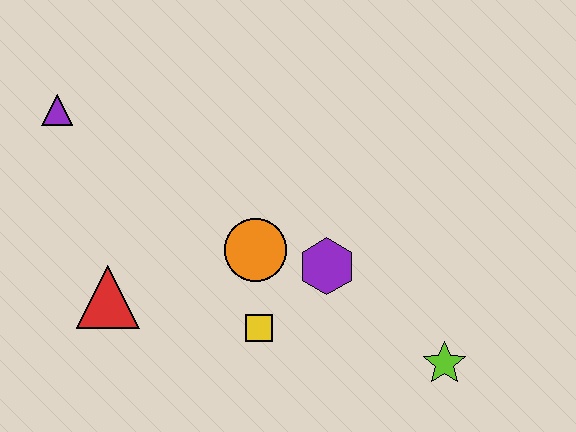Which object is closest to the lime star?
The purple hexagon is closest to the lime star.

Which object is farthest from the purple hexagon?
The purple triangle is farthest from the purple hexagon.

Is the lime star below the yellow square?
Yes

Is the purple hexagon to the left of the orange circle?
No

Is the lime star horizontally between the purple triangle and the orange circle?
No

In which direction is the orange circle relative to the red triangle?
The orange circle is to the right of the red triangle.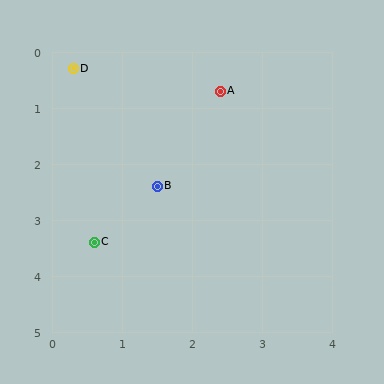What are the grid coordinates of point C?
Point C is at approximately (0.6, 3.4).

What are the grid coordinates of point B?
Point B is at approximately (1.5, 2.4).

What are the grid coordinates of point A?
Point A is at approximately (2.4, 0.7).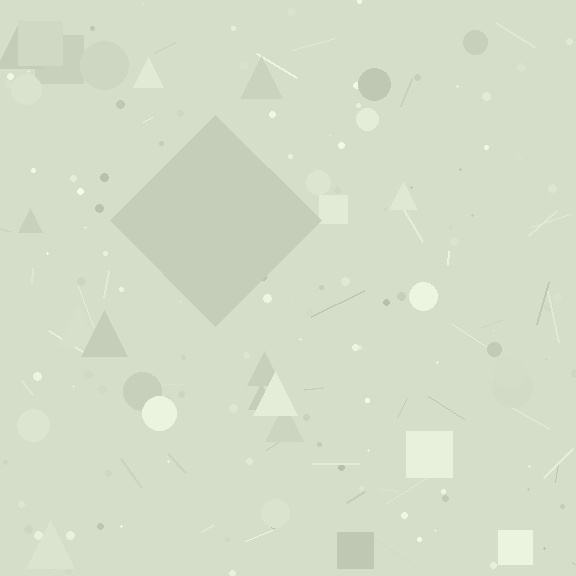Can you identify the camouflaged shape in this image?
The camouflaged shape is a diamond.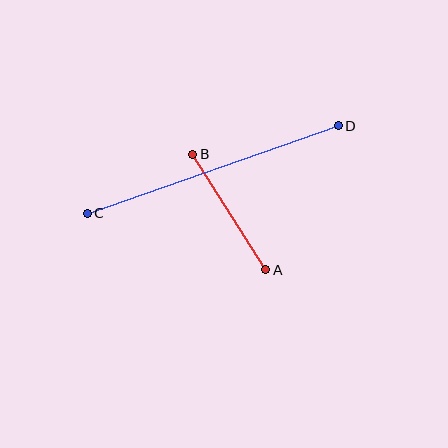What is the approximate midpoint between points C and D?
The midpoint is at approximately (213, 170) pixels.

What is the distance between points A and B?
The distance is approximately 137 pixels.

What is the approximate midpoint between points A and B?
The midpoint is at approximately (229, 212) pixels.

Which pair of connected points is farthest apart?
Points C and D are farthest apart.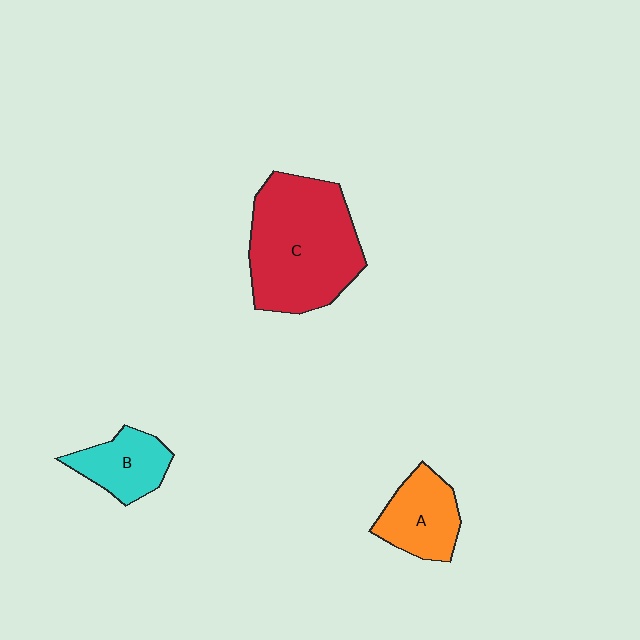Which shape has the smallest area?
Shape B (cyan).